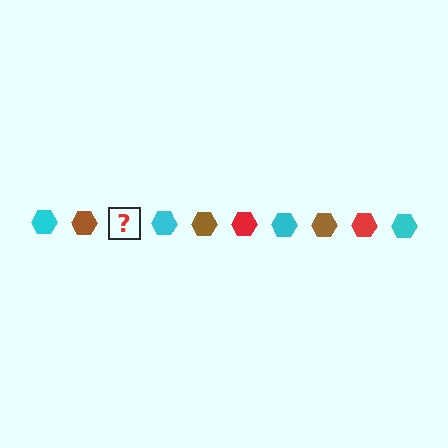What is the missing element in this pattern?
The missing element is a red hexagon.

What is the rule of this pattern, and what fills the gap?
The rule is that the pattern cycles through cyan, brown, red hexagons. The gap should be filled with a red hexagon.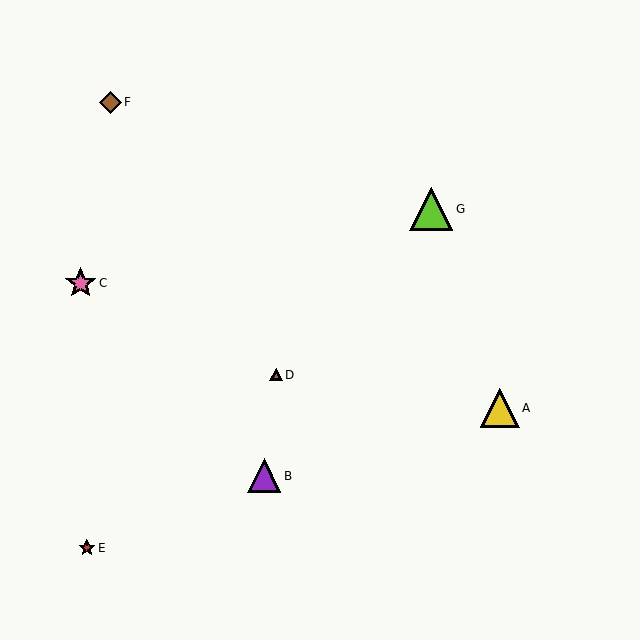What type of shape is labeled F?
Shape F is a brown diamond.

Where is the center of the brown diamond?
The center of the brown diamond is at (110, 102).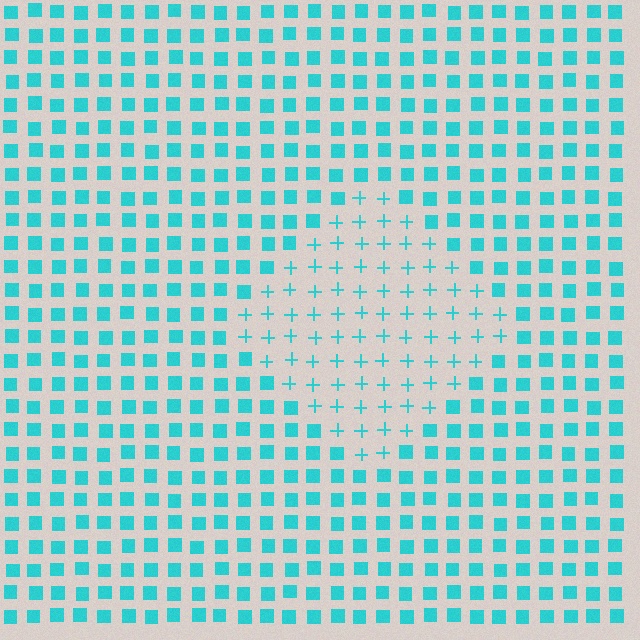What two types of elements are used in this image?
The image uses plus signs inside the diamond region and squares outside it.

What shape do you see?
I see a diamond.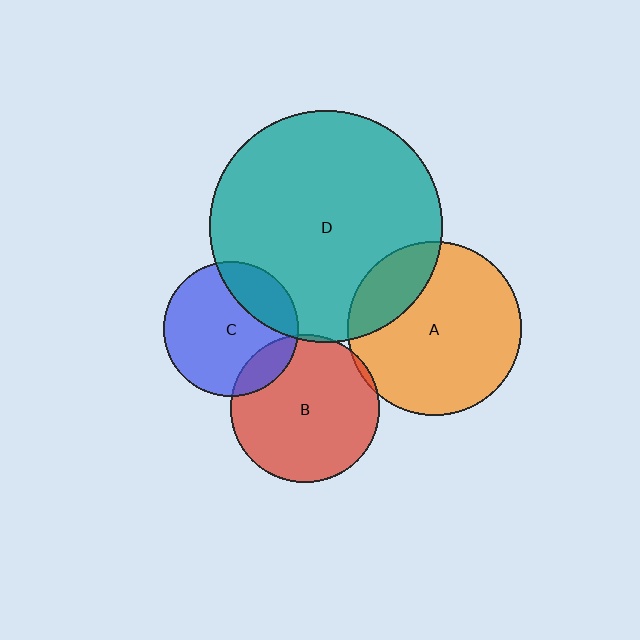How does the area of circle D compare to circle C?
Approximately 3.0 times.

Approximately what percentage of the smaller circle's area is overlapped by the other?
Approximately 5%.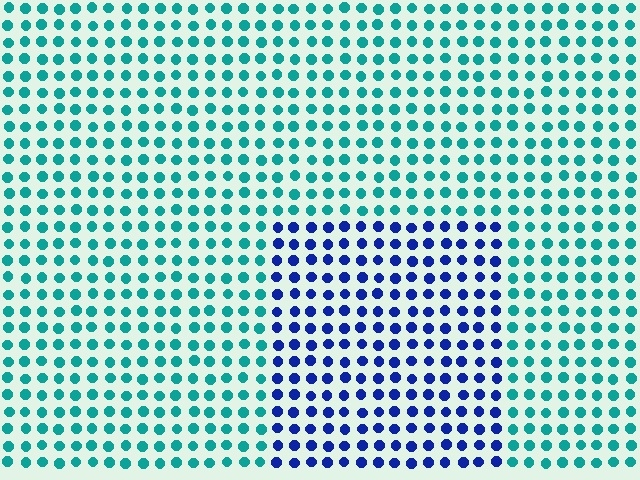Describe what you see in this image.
The image is filled with small teal elements in a uniform arrangement. A rectangle-shaped region is visible where the elements are tinted to a slightly different hue, forming a subtle color boundary.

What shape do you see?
I see a rectangle.